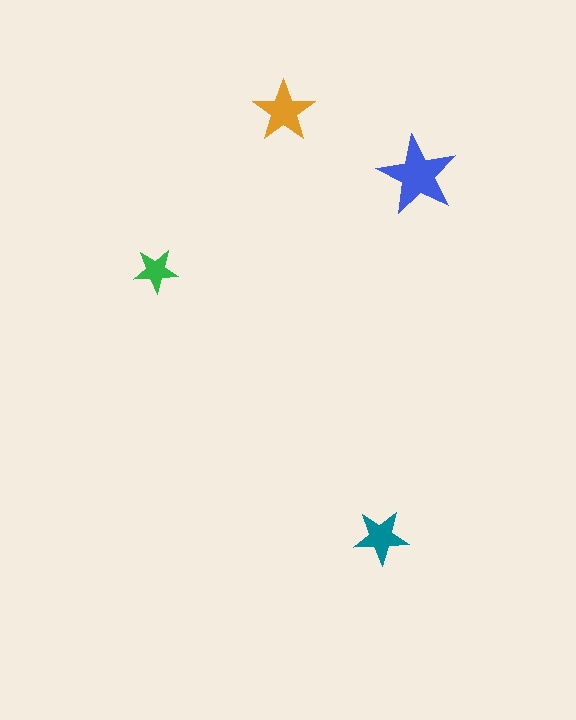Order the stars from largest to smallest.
the blue one, the orange one, the teal one, the green one.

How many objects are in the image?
There are 4 objects in the image.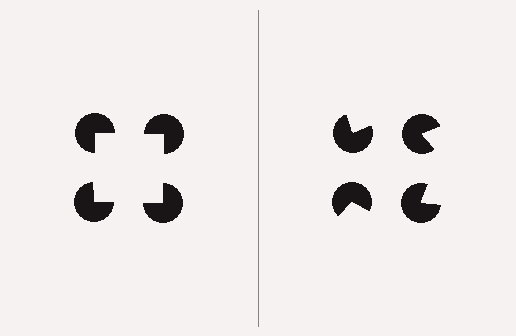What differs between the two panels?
The pac-man discs are positioned identically on both sides; only the wedge orientations differ. On the left they align to a square; on the right they are misaligned.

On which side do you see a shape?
An illusory square appears on the left side. On the right side the wedge cuts are rotated, so no coherent shape forms.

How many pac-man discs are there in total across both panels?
8 — 4 on each side.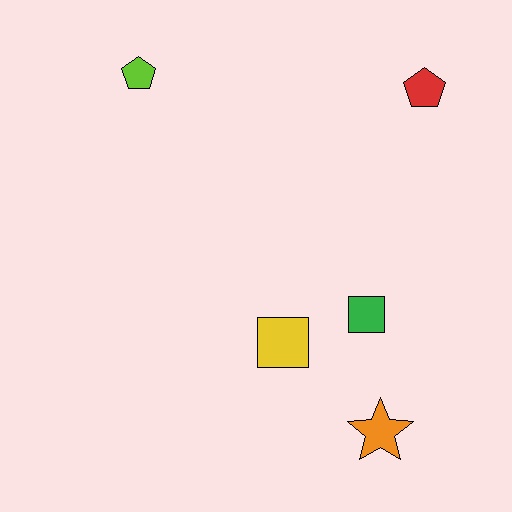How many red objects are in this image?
There is 1 red object.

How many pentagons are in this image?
There are 2 pentagons.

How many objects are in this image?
There are 5 objects.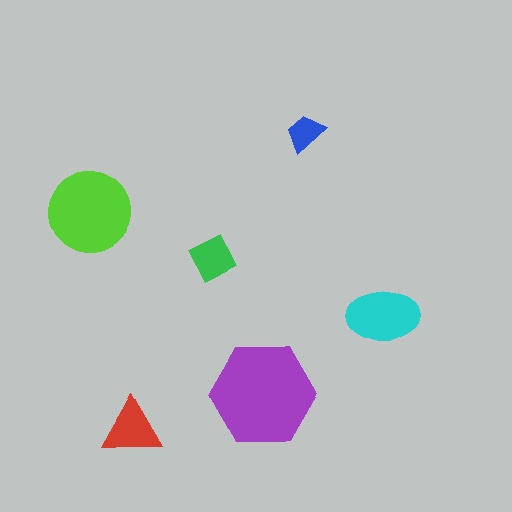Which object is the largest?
The purple hexagon.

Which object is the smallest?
The blue trapezoid.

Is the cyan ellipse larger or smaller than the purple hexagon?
Smaller.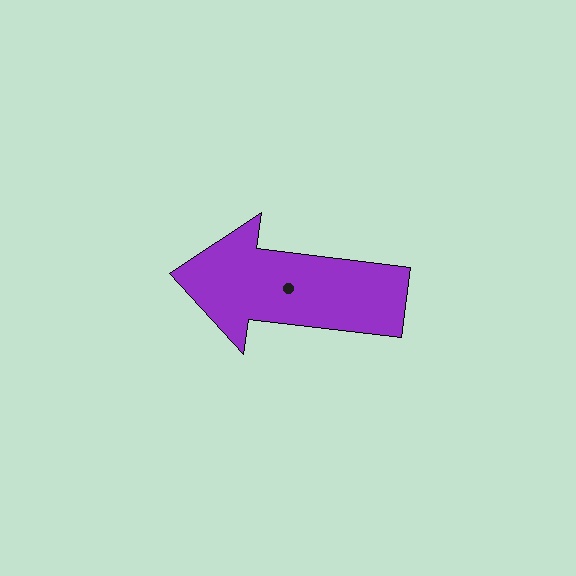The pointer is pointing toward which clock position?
Roughly 9 o'clock.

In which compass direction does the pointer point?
West.